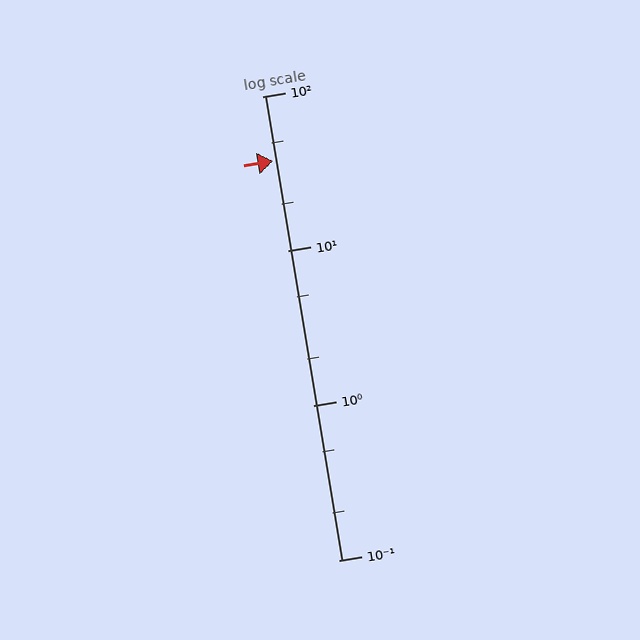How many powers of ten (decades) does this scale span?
The scale spans 3 decades, from 0.1 to 100.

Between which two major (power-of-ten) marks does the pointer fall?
The pointer is between 10 and 100.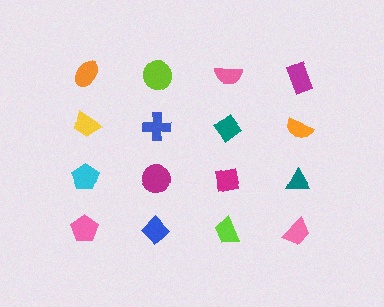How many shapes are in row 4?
4 shapes.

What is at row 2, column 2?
A blue cross.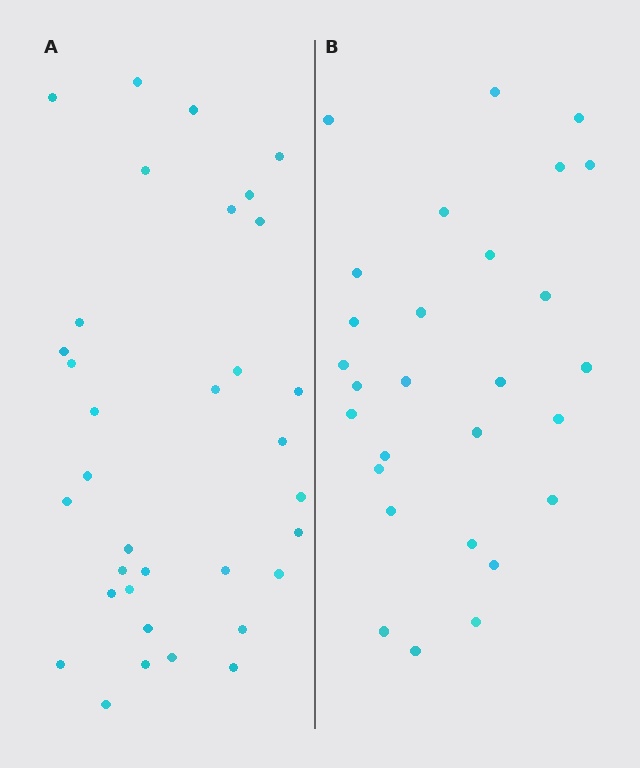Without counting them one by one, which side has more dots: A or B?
Region A (the left region) has more dots.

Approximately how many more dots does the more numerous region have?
Region A has about 6 more dots than region B.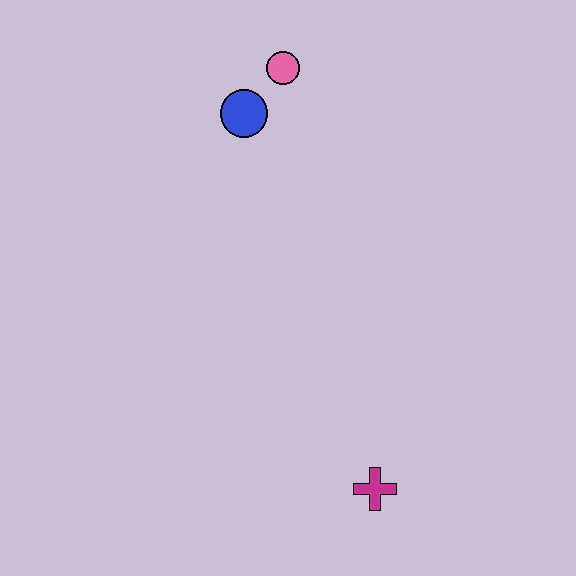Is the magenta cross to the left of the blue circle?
No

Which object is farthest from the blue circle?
The magenta cross is farthest from the blue circle.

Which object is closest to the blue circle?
The pink circle is closest to the blue circle.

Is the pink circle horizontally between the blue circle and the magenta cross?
Yes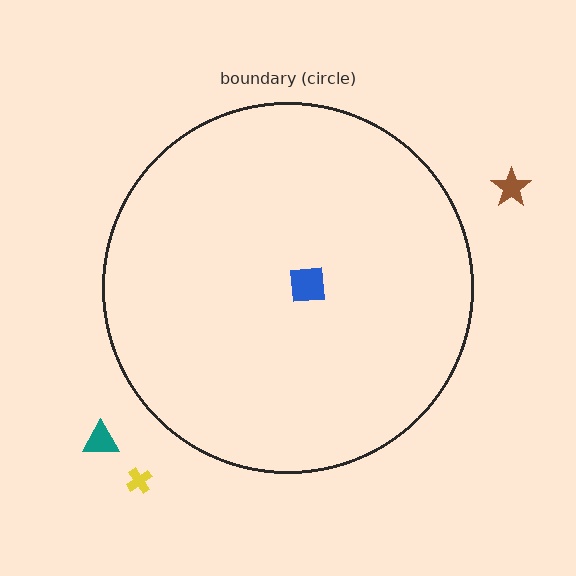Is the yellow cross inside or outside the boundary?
Outside.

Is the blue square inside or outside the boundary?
Inside.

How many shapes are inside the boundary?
1 inside, 3 outside.